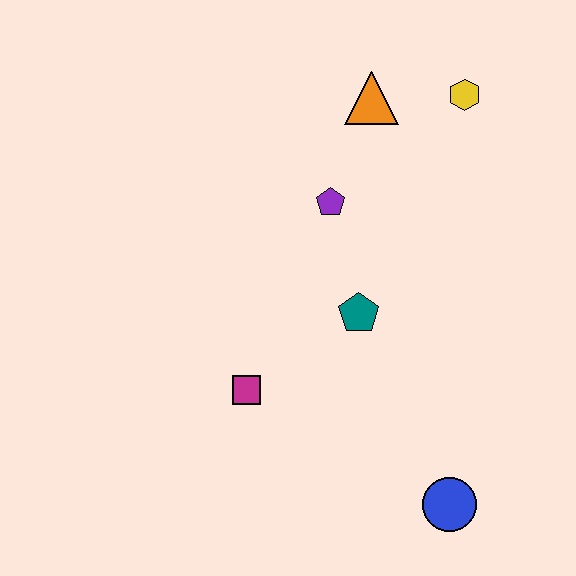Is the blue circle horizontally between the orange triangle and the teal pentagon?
No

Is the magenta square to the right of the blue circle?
No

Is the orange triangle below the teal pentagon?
No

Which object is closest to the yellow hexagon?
The orange triangle is closest to the yellow hexagon.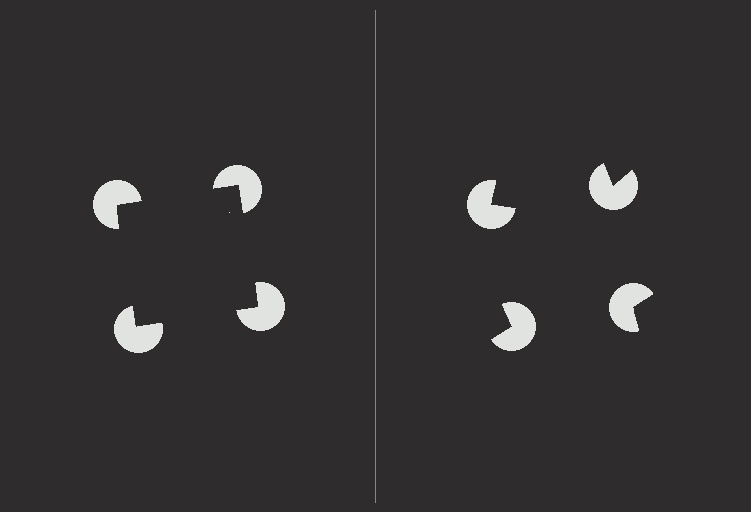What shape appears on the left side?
An illusory square.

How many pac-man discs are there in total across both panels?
8 — 4 on each side.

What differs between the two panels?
The pac-man discs are positioned identically on both sides; only the wedge orientations differ. On the left they align to a square; on the right they are misaligned.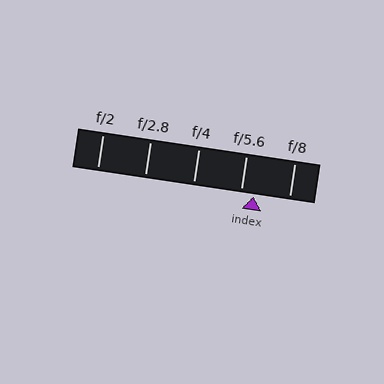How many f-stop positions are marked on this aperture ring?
There are 5 f-stop positions marked.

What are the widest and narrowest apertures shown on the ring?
The widest aperture shown is f/2 and the narrowest is f/8.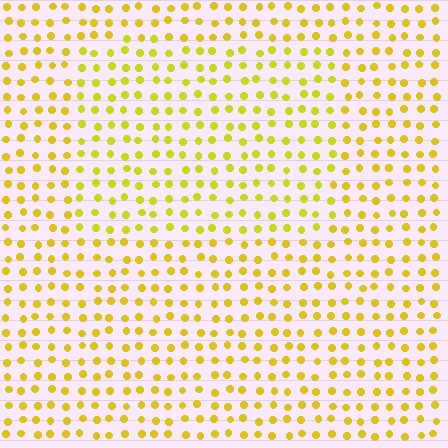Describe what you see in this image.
The image is filled with small yellow elements in a uniform arrangement. A rectangle-shaped region is visible where the elements are tinted to a slightly different hue, forming a subtle color boundary.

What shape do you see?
I see a rectangle.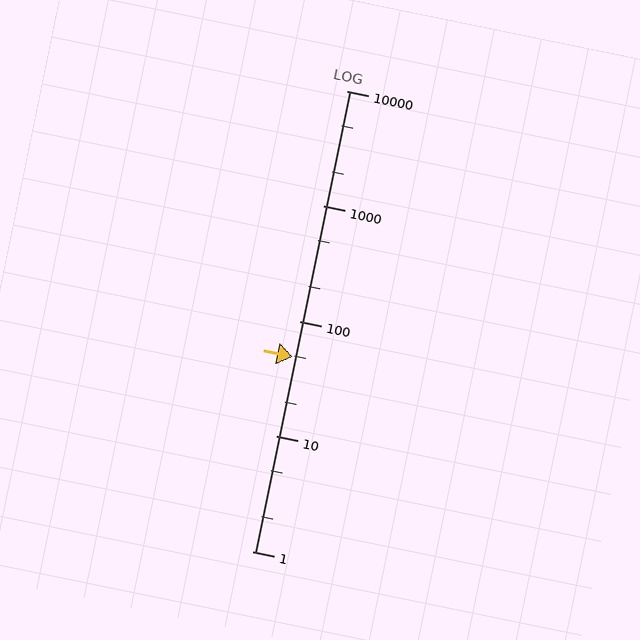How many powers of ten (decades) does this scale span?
The scale spans 4 decades, from 1 to 10000.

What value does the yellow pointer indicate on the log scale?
The pointer indicates approximately 49.